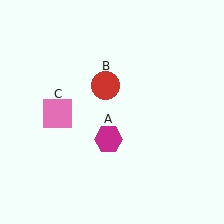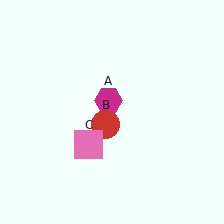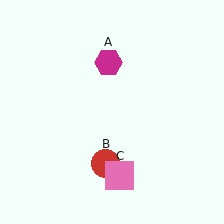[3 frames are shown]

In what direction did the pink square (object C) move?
The pink square (object C) moved down and to the right.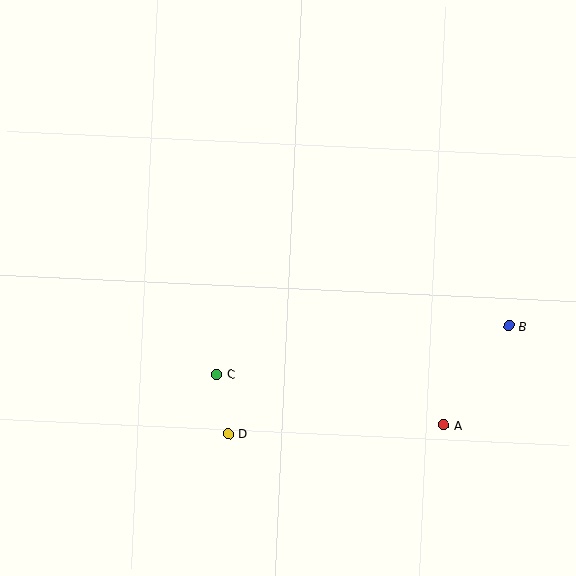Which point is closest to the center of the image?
Point C at (217, 374) is closest to the center.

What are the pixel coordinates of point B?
Point B is at (509, 326).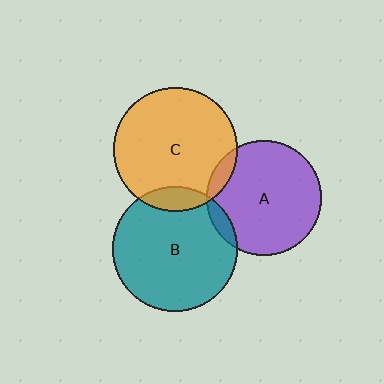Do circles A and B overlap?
Yes.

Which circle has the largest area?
Circle B (teal).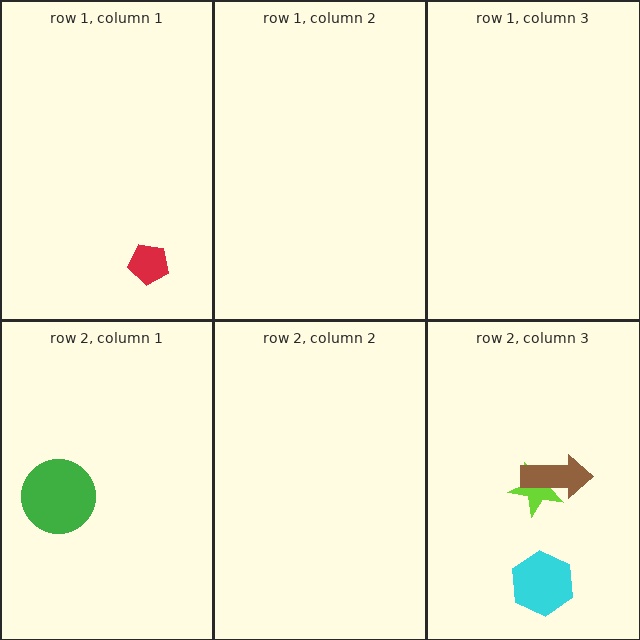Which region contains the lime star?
The row 2, column 3 region.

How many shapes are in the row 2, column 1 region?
1.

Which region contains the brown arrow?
The row 2, column 3 region.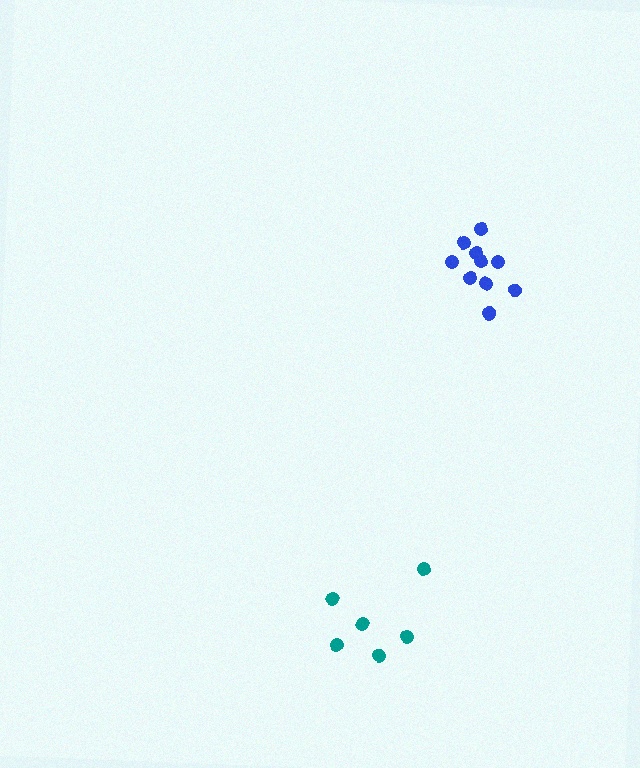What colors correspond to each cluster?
The clusters are colored: blue, teal.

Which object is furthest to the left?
The teal cluster is leftmost.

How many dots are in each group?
Group 1: 11 dots, Group 2: 6 dots (17 total).